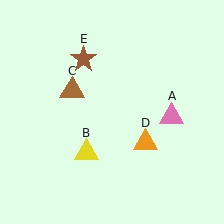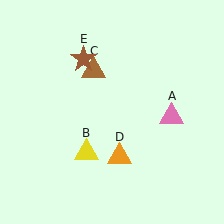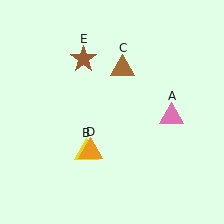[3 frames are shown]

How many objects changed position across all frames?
2 objects changed position: brown triangle (object C), orange triangle (object D).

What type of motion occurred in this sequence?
The brown triangle (object C), orange triangle (object D) rotated clockwise around the center of the scene.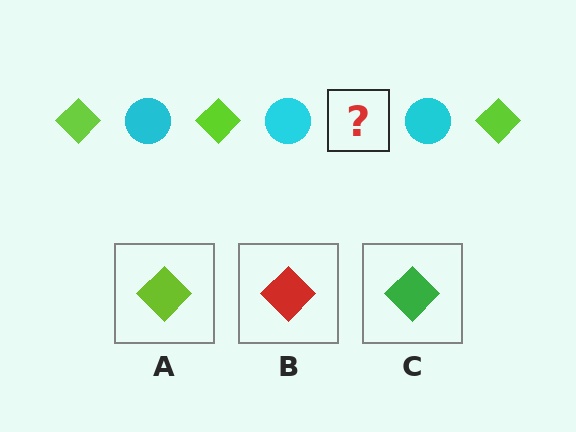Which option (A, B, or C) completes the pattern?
A.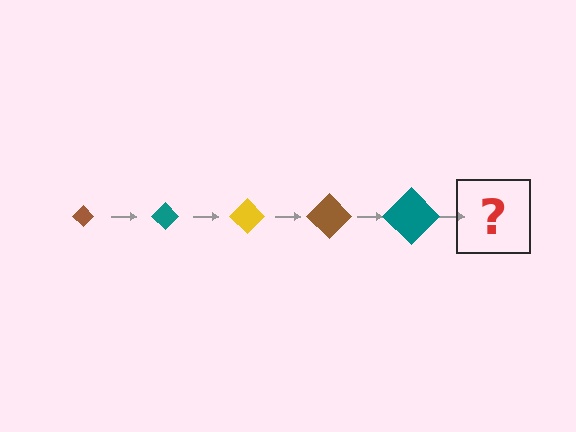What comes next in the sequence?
The next element should be a yellow diamond, larger than the previous one.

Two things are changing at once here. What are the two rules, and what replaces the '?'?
The two rules are that the diamond grows larger each step and the color cycles through brown, teal, and yellow. The '?' should be a yellow diamond, larger than the previous one.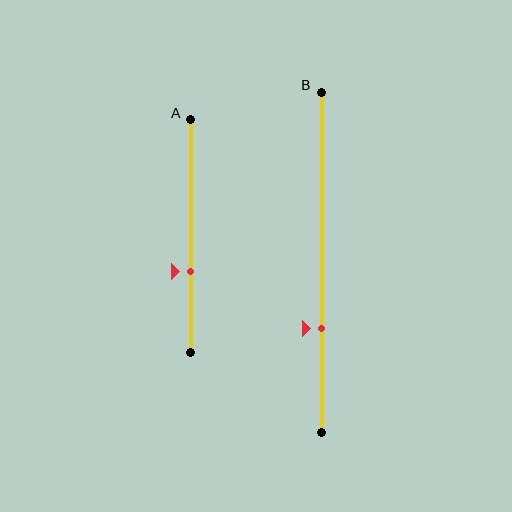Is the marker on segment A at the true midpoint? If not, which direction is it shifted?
No, the marker on segment A is shifted downward by about 15% of the segment length.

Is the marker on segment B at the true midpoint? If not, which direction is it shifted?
No, the marker on segment B is shifted downward by about 19% of the segment length.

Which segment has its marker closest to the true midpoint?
Segment A has its marker closest to the true midpoint.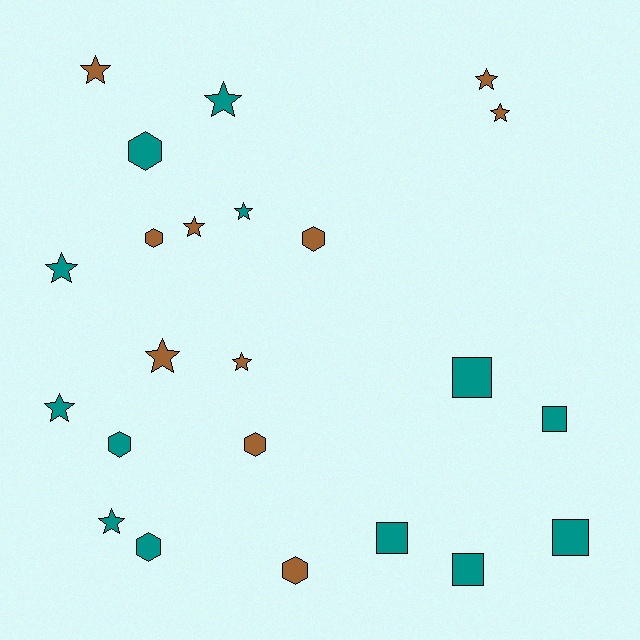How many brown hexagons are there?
There are 4 brown hexagons.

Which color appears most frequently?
Teal, with 13 objects.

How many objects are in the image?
There are 23 objects.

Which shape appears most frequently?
Star, with 11 objects.